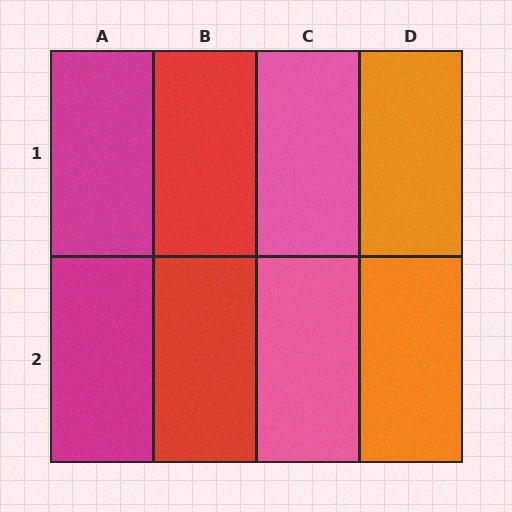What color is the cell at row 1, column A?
Magenta.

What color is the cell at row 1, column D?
Orange.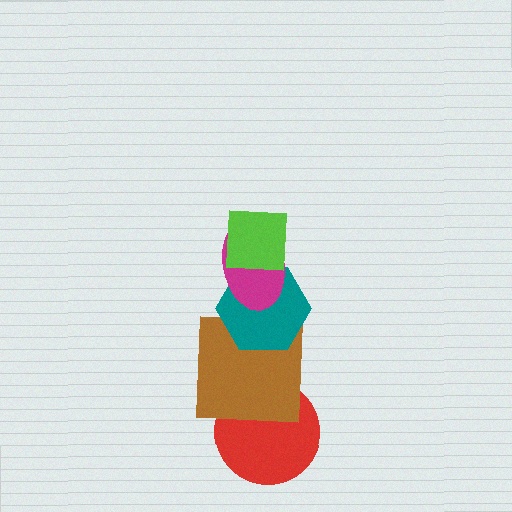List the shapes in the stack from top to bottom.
From top to bottom: the lime square, the magenta ellipse, the teal hexagon, the brown square, the red circle.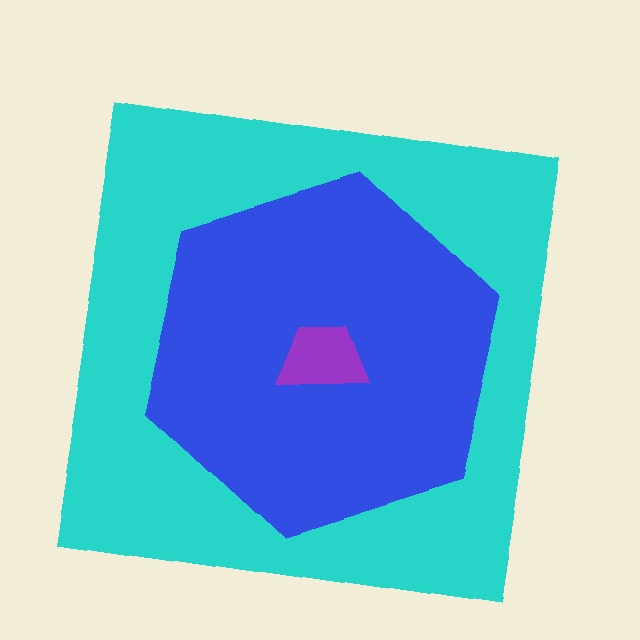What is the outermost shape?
The cyan square.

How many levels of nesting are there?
3.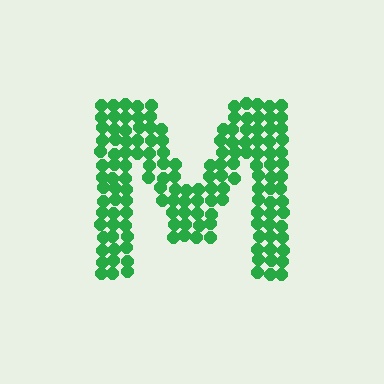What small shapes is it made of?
It is made of small circles.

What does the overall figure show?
The overall figure shows the letter M.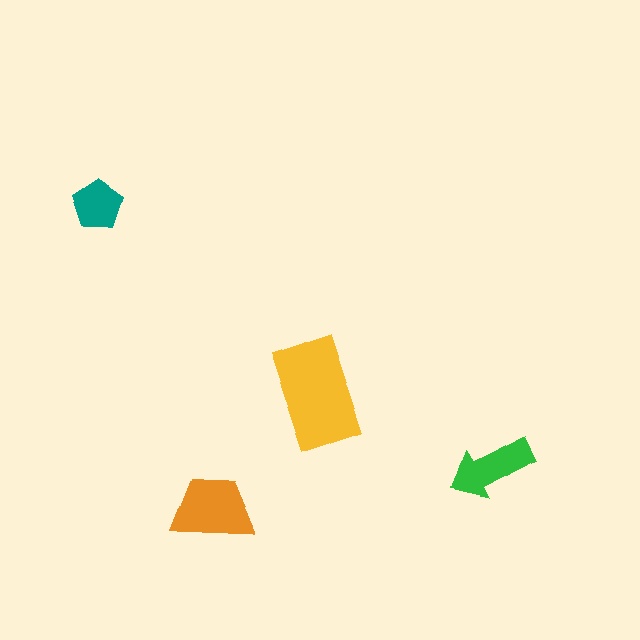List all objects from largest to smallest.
The yellow rectangle, the orange trapezoid, the green arrow, the teal pentagon.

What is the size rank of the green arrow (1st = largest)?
3rd.